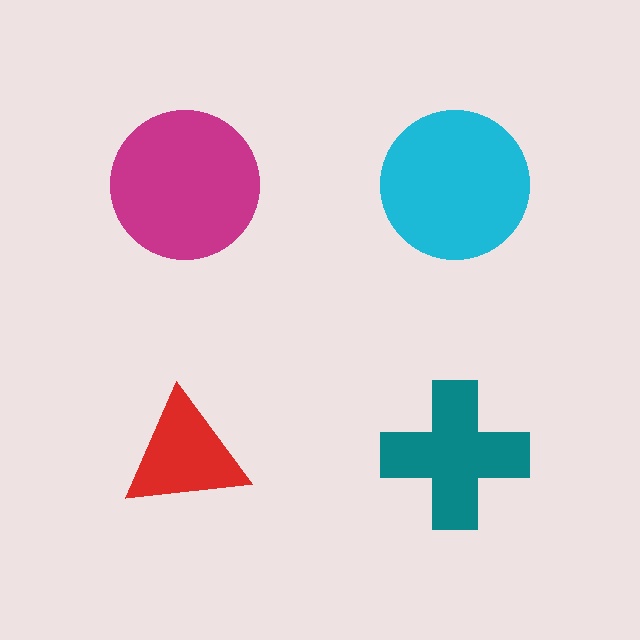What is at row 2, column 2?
A teal cross.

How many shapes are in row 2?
2 shapes.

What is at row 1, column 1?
A magenta circle.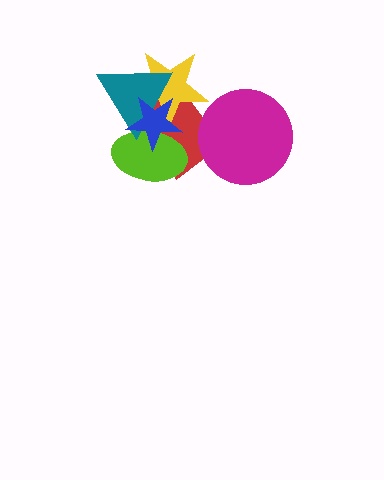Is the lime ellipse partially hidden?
Yes, it is partially covered by another shape.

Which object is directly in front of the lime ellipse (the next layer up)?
The yellow star is directly in front of the lime ellipse.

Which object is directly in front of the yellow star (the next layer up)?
The teal triangle is directly in front of the yellow star.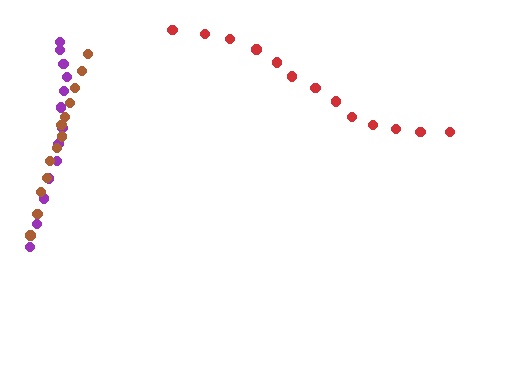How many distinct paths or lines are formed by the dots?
There are 3 distinct paths.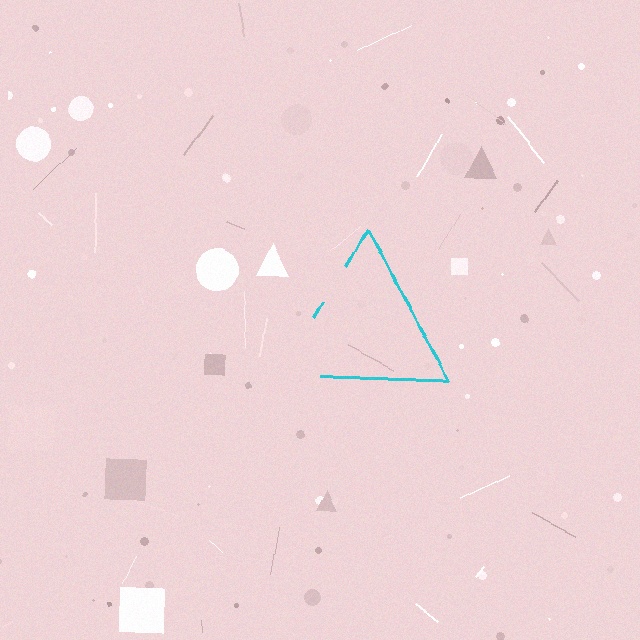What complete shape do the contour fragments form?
The contour fragments form a triangle.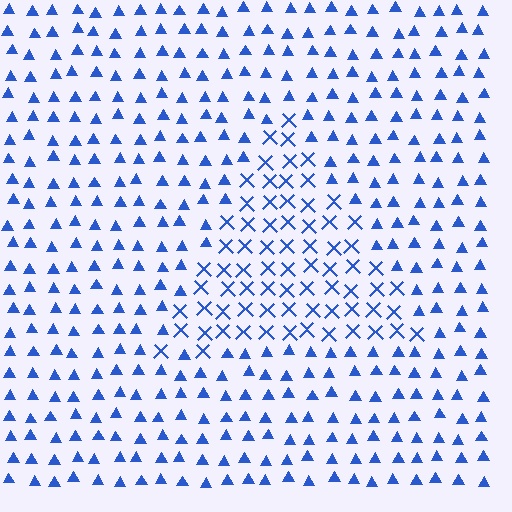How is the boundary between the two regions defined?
The boundary is defined by a change in element shape: X marks inside vs. triangles outside. All elements share the same color and spacing.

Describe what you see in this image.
The image is filled with small blue elements arranged in a uniform grid. A triangle-shaped region contains X marks, while the surrounding area contains triangles. The boundary is defined purely by the change in element shape.